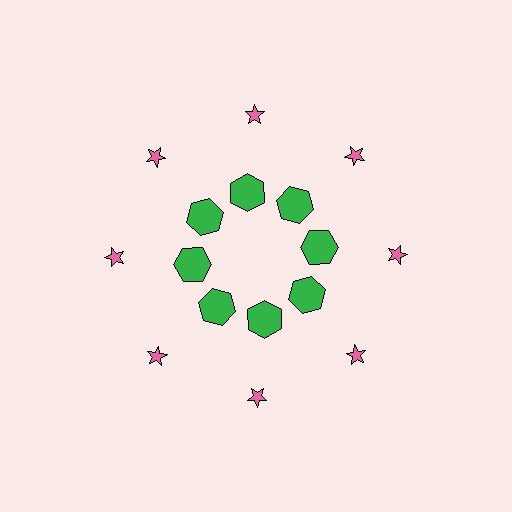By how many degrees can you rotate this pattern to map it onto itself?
The pattern maps onto itself every 45 degrees of rotation.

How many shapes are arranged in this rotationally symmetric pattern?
There are 16 shapes, arranged in 8 groups of 2.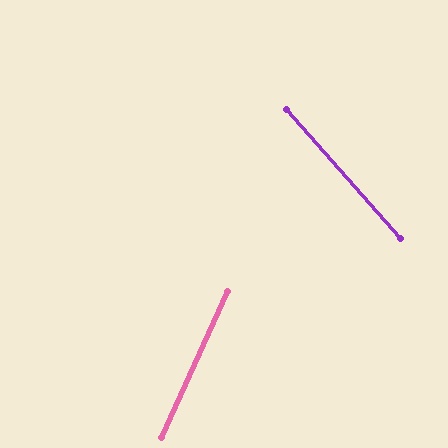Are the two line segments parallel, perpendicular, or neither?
Neither parallel nor perpendicular — they differ by about 66°.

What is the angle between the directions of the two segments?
Approximately 66 degrees.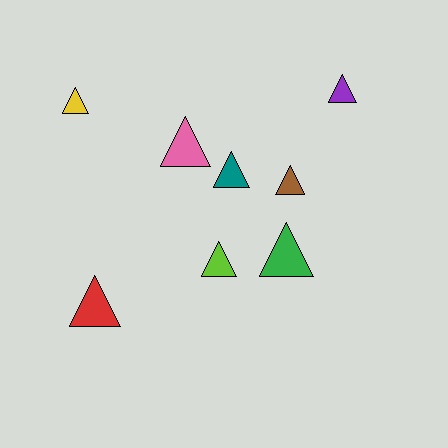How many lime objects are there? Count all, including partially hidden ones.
There is 1 lime object.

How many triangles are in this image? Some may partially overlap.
There are 8 triangles.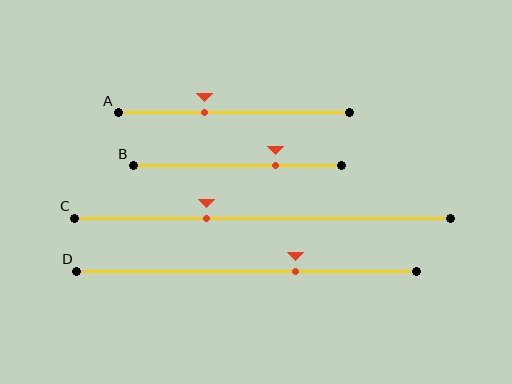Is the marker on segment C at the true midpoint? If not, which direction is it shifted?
No, the marker on segment C is shifted to the left by about 15% of the segment length.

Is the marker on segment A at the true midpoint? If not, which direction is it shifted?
No, the marker on segment A is shifted to the left by about 13% of the segment length.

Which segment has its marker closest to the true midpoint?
Segment A has its marker closest to the true midpoint.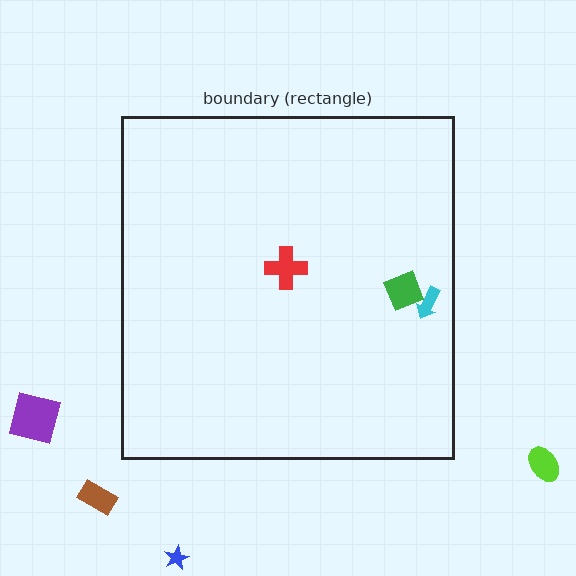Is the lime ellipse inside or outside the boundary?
Outside.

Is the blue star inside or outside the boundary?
Outside.